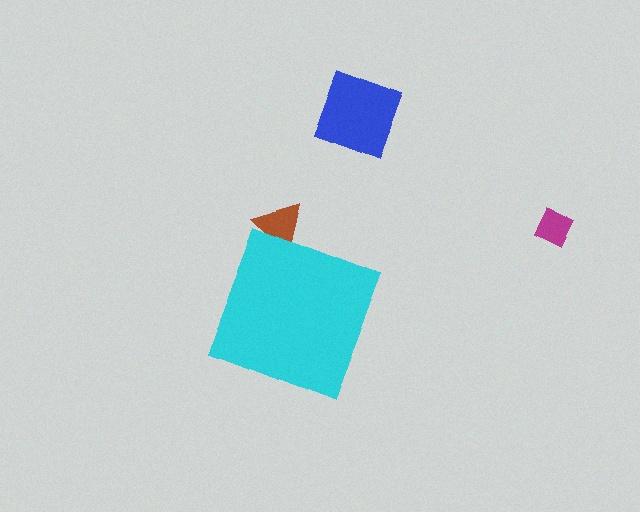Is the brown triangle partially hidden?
Yes, the brown triangle is partially hidden behind the cyan diamond.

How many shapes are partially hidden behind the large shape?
1 shape is partially hidden.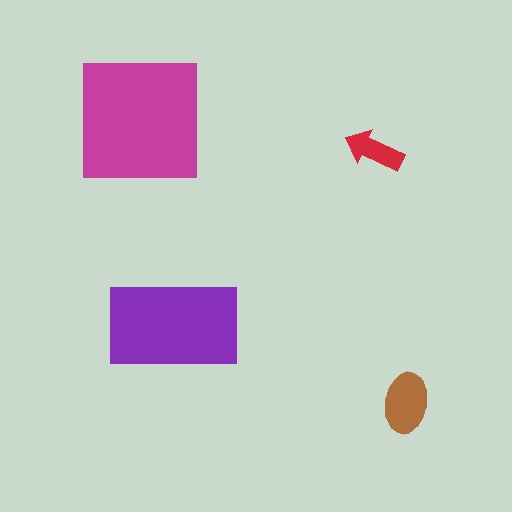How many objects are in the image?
There are 4 objects in the image.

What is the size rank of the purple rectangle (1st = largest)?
2nd.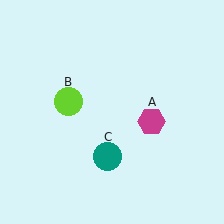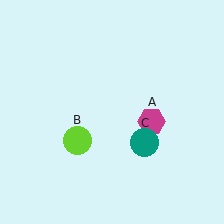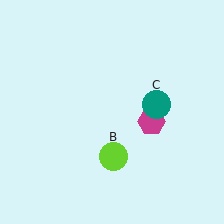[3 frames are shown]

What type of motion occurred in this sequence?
The lime circle (object B), teal circle (object C) rotated counterclockwise around the center of the scene.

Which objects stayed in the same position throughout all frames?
Magenta hexagon (object A) remained stationary.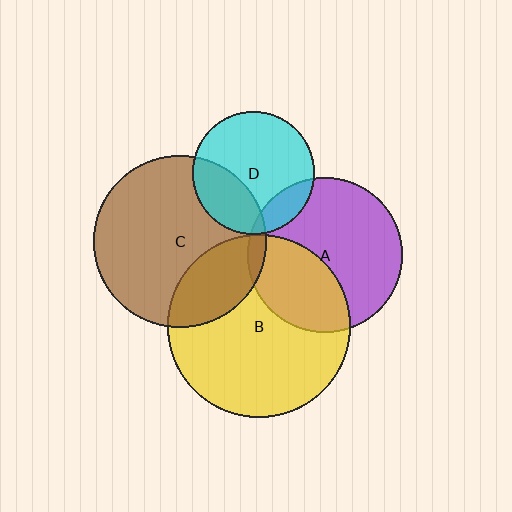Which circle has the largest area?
Circle B (yellow).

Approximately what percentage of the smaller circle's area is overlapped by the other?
Approximately 5%.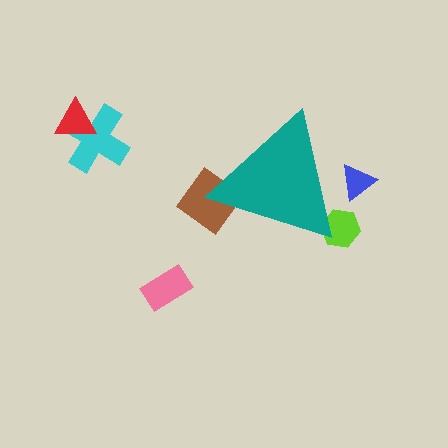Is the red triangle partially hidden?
No, the red triangle is fully visible.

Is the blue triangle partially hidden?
Yes, the blue triangle is partially hidden behind the teal triangle.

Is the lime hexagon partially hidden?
Yes, the lime hexagon is partially hidden behind the teal triangle.